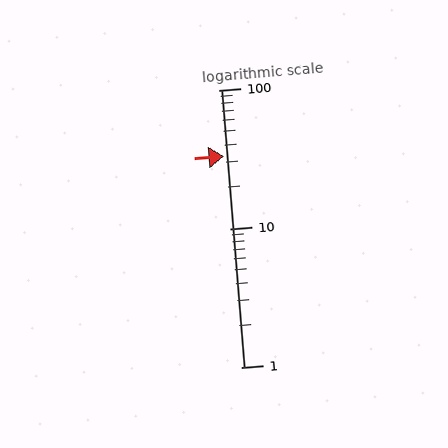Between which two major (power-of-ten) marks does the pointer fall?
The pointer is between 10 and 100.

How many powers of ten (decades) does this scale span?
The scale spans 2 decades, from 1 to 100.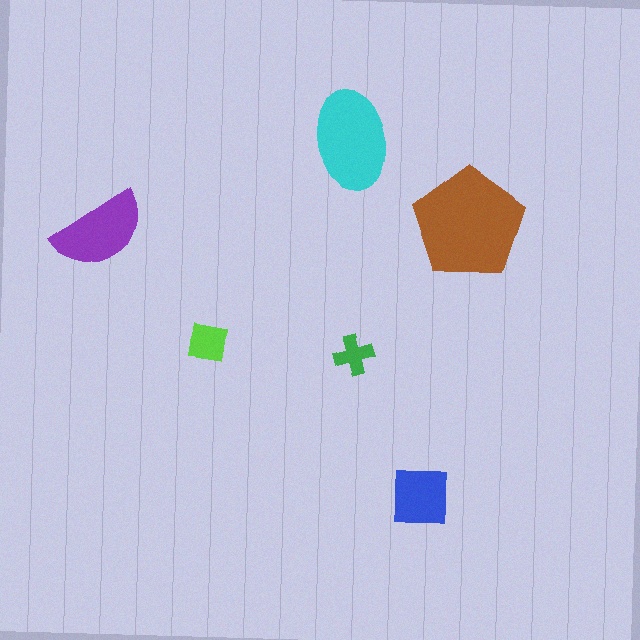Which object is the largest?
The brown pentagon.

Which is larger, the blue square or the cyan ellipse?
The cyan ellipse.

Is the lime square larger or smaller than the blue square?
Smaller.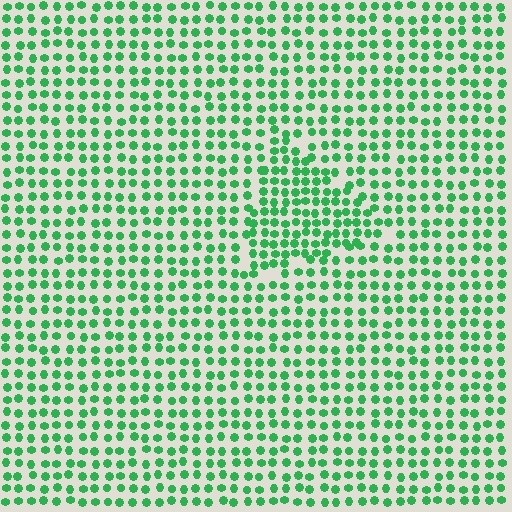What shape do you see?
I see a triangle.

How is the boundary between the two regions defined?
The boundary is defined by a change in element density (approximately 1.5x ratio). All elements are the same color, size, and shape.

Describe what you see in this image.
The image contains small green elements arranged at two different densities. A triangle-shaped region is visible where the elements are more densely packed than the surrounding area.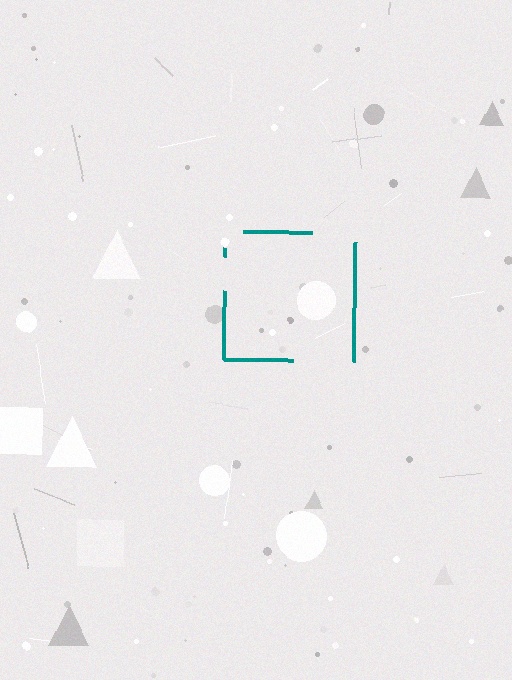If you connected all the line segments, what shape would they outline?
They would outline a square.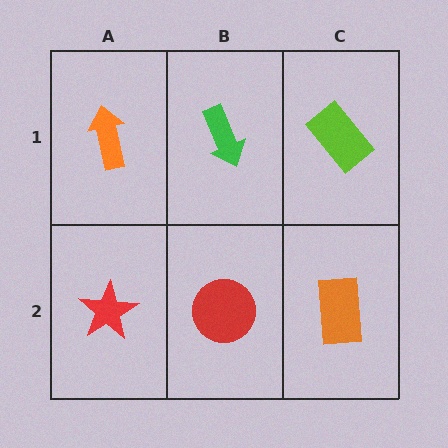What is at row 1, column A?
An orange arrow.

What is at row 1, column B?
A green arrow.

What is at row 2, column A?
A red star.